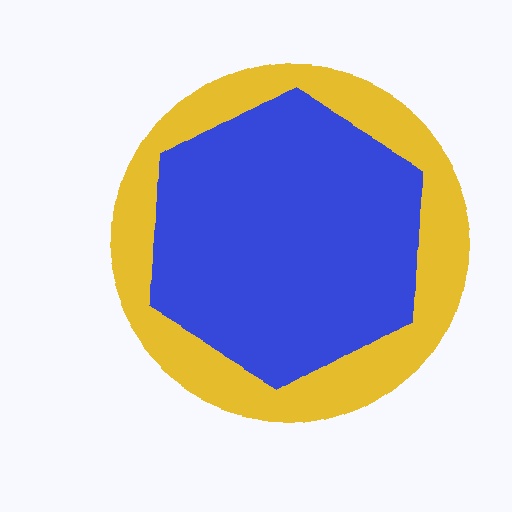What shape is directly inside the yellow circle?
The blue hexagon.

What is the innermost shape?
The blue hexagon.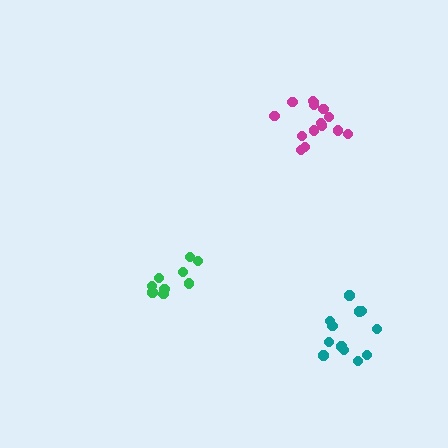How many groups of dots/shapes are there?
There are 3 groups.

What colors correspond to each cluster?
The clusters are colored: teal, green, magenta.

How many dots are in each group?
Group 1: 13 dots, Group 2: 9 dots, Group 3: 15 dots (37 total).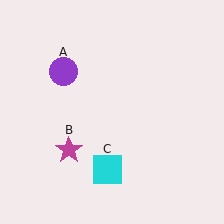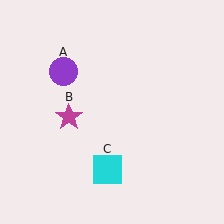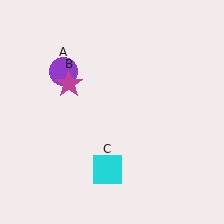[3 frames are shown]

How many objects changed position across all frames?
1 object changed position: magenta star (object B).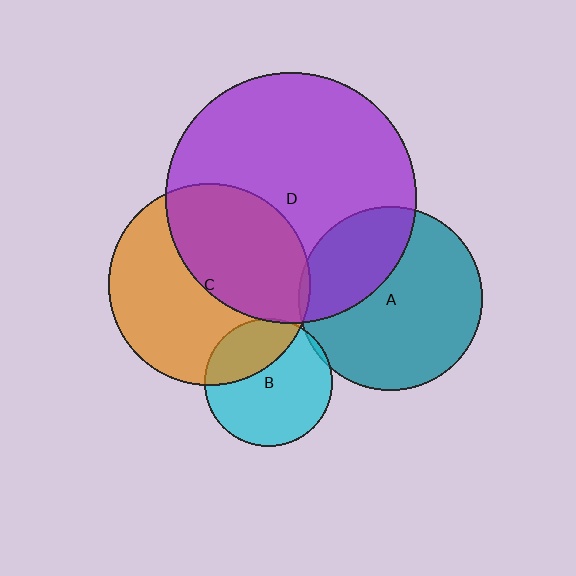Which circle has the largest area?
Circle D (purple).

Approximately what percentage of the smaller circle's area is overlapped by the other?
Approximately 5%.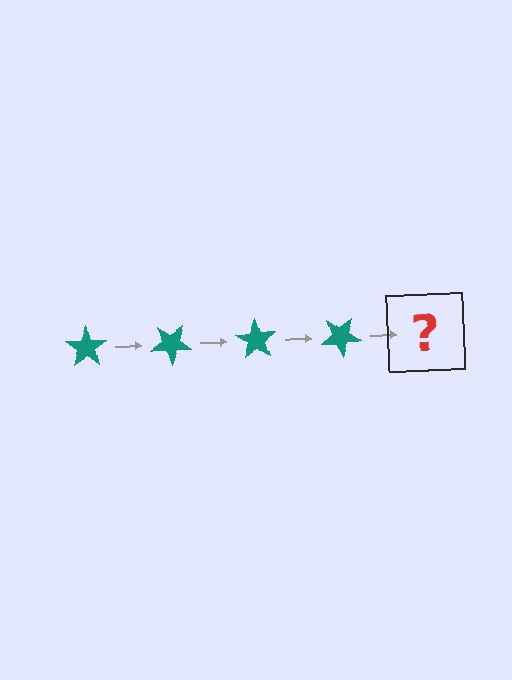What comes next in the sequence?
The next element should be a teal star rotated 140 degrees.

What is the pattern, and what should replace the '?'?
The pattern is that the star rotates 35 degrees each step. The '?' should be a teal star rotated 140 degrees.